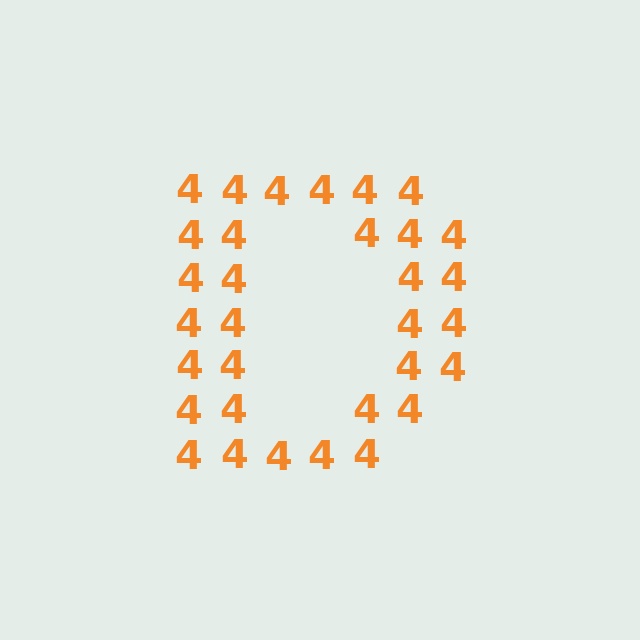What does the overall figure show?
The overall figure shows the letter D.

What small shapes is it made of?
It is made of small digit 4's.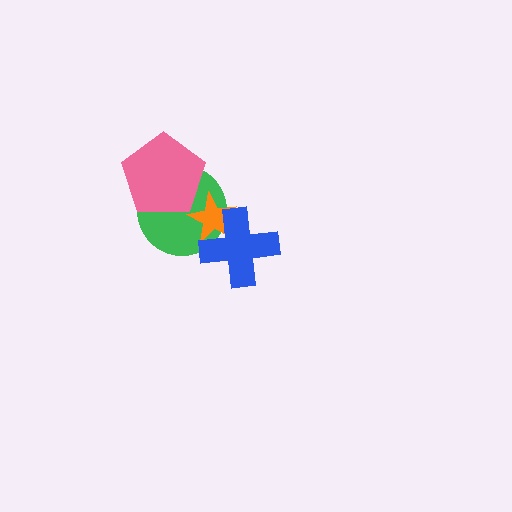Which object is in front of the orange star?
The blue cross is in front of the orange star.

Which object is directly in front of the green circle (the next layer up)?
The orange star is directly in front of the green circle.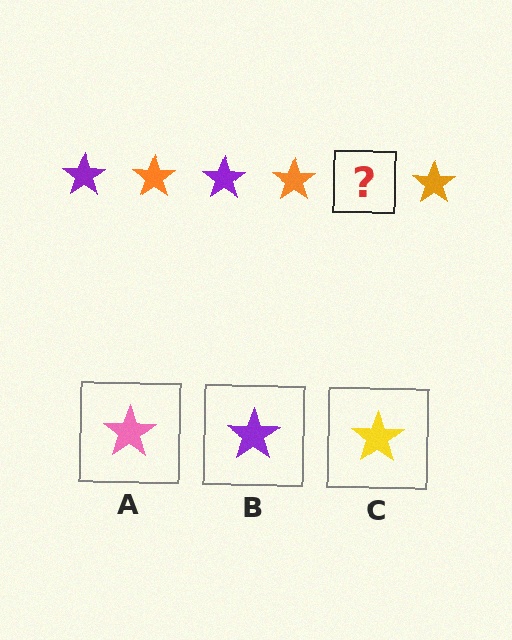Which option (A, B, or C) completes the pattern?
B.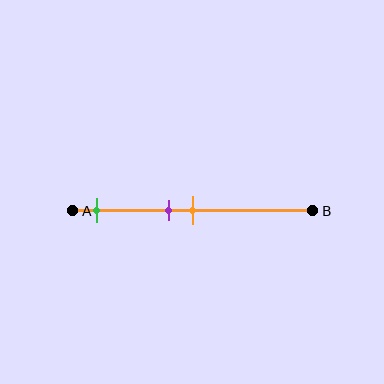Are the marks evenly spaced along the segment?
No, the marks are not evenly spaced.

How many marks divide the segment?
There are 3 marks dividing the segment.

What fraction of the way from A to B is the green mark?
The green mark is approximately 10% (0.1) of the way from A to B.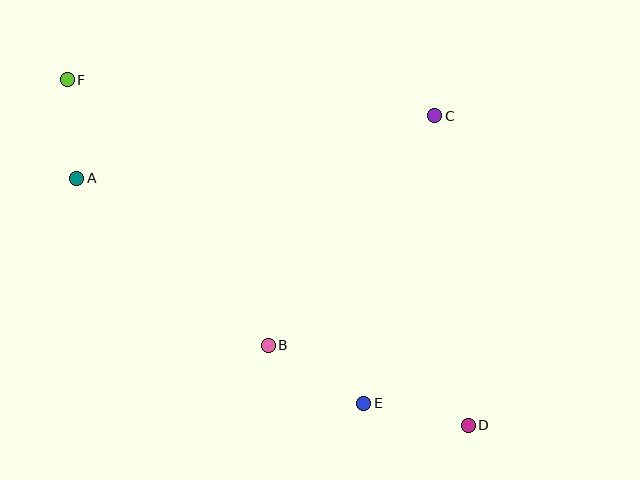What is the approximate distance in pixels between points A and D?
The distance between A and D is approximately 463 pixels.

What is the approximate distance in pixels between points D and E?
The distance between D and E is approximately 107 pixels.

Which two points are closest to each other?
Points A and F are closest to each other.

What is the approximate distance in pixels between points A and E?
The distance between A and E is approximately 365 pixels.